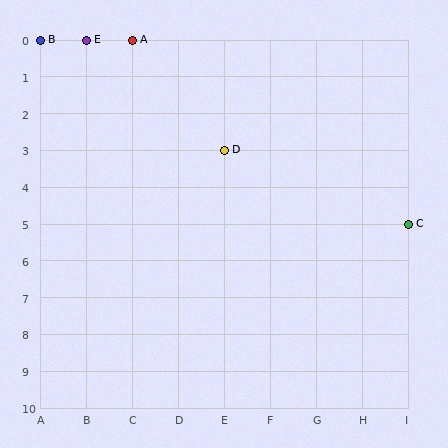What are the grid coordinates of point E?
Point E is at grid coordinates (B, 0).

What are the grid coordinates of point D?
Point D is at grid coordinates (E, 3).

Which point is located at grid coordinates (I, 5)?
Point C is at (I, 5).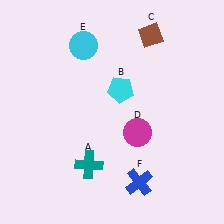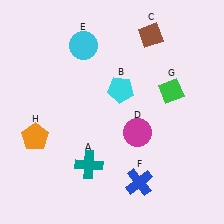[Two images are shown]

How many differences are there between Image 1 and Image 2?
There are 2 differences between the two images.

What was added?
A green diamond (G), an orange pentagon (H) were added in Image 2.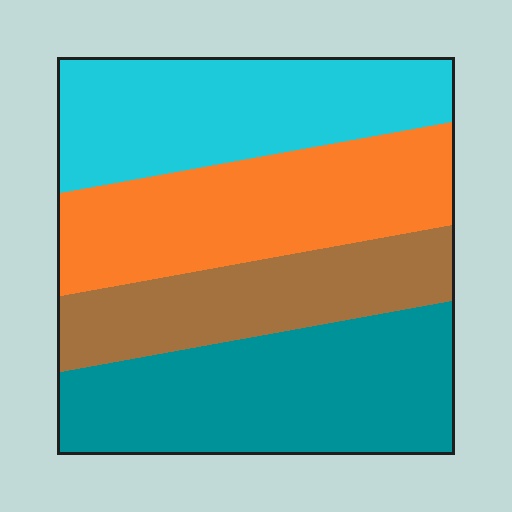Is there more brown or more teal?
Teal.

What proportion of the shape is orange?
Orange takes up between a sixth and a third of the shape.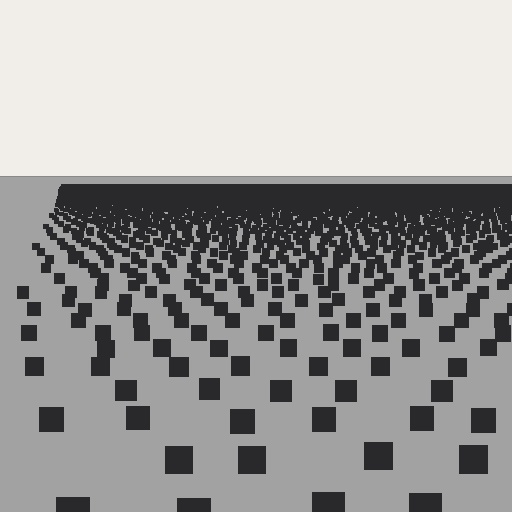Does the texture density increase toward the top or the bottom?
Density increases toward the top.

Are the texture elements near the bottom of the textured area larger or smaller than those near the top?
Larger. Near the bottom, elements are closer to the viewer and appear at a bigger on-screen size.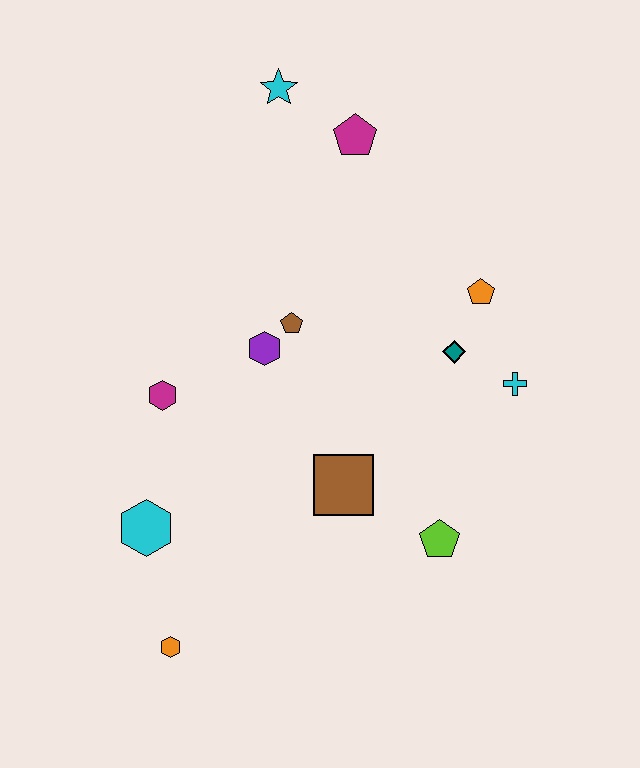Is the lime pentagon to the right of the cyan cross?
No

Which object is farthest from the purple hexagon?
The orange hexagon is farthest from the purple hexagon.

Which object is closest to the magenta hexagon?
The purple hexagon is closest to the magenta hexagon.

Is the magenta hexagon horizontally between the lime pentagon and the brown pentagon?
No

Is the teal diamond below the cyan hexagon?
No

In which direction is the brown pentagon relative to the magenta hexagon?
The brown pentagon is to the right of the magenta hexagon.